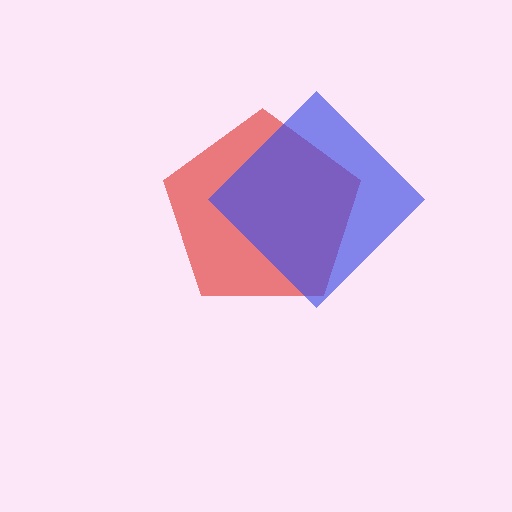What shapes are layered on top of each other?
The layered shapes are: a red pentagon, a blue diamond.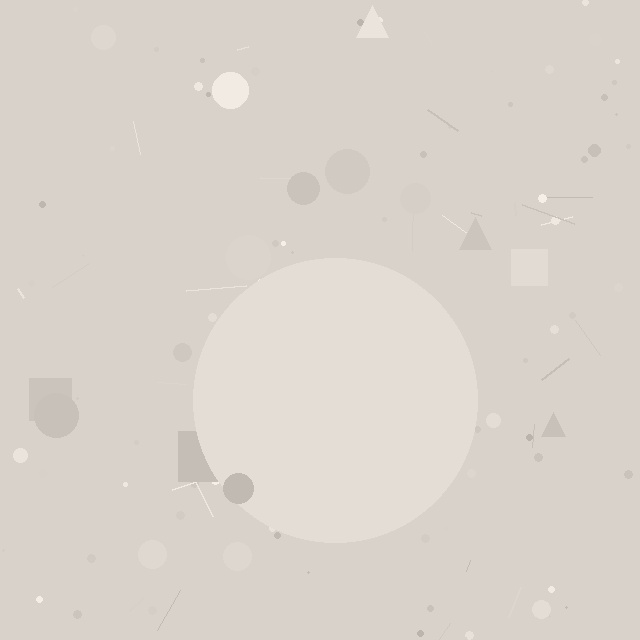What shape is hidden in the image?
A circle is hidden in the image.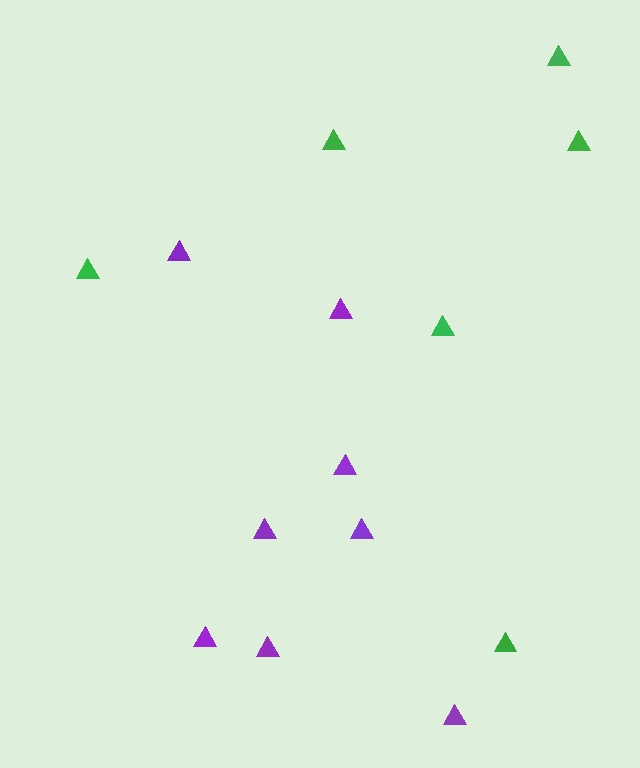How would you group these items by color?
There are 2 groups: one group of purple triangles (8) and one group of green triangles (6).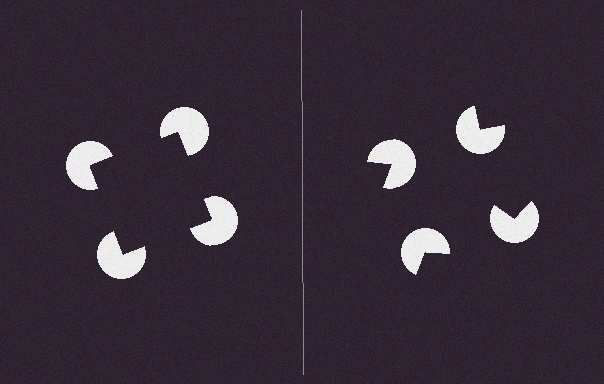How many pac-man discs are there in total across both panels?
8 — 4 on each side.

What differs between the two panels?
The pac-man discs are positioned identically on both sides; only the wedge orientations differ. On the left they align to a square; on the right they are misaligned.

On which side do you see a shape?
An illusory square appears on the left side. On the right side the wedge cuts are rotated, so no coherent shape forms.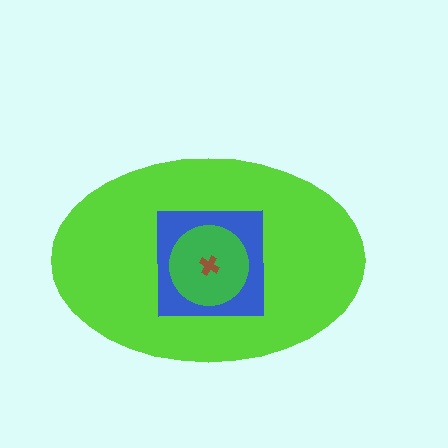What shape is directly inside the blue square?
The green circle.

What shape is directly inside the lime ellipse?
The blue square.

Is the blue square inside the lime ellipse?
Yes.